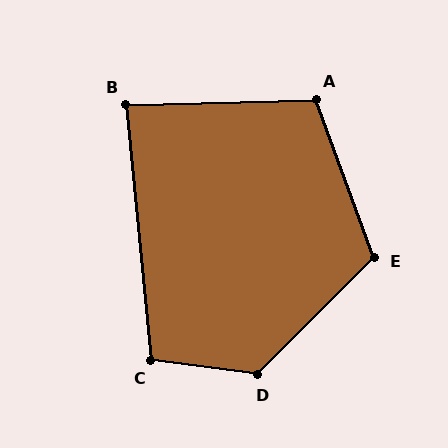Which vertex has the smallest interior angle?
B, at approximately 86 degrees.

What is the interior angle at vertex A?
Approximately 109 degrees (obtuse).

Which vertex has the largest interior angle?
D, at approximately 127 degrees.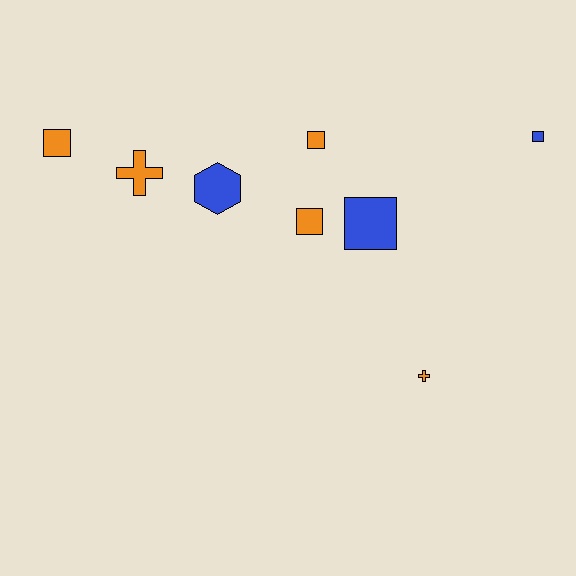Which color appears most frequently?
Orange, with 5 objects.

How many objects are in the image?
There are 8 objects.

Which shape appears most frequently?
Square, with 5 objects.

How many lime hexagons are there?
There are no lime hexagons.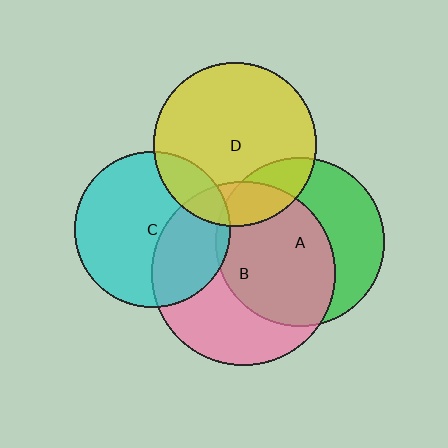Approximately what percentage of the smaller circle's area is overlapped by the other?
Approximately 15%.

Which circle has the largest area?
Circle B (pink).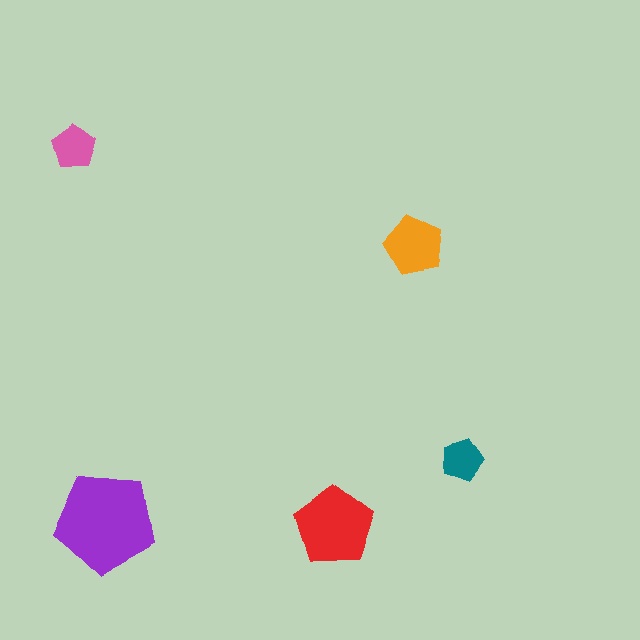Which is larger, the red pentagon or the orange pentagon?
The red one.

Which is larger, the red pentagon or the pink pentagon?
The red one.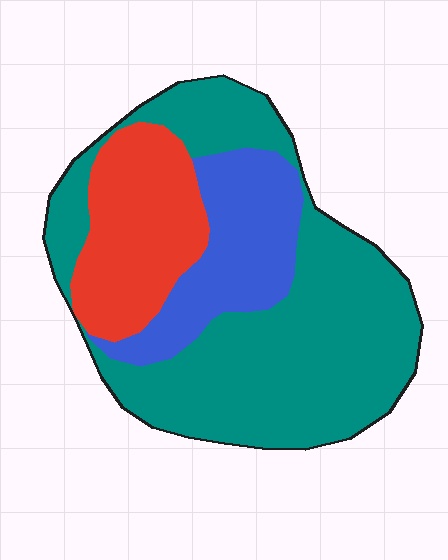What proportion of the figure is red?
Red covers 22% of the figure.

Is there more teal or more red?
Teal.